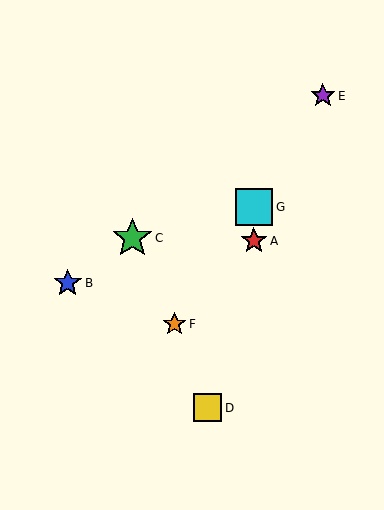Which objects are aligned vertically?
Objects A, G are aligned vertically.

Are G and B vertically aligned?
No, G is at x≈254 and B is at x≈68.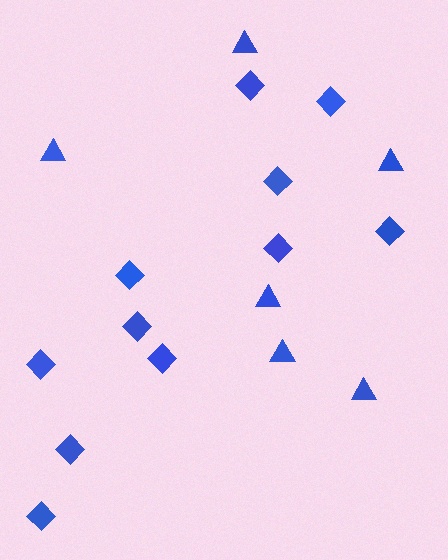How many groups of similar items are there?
There are 2 groups: one group of diamonds (11) and one group of triangles (6).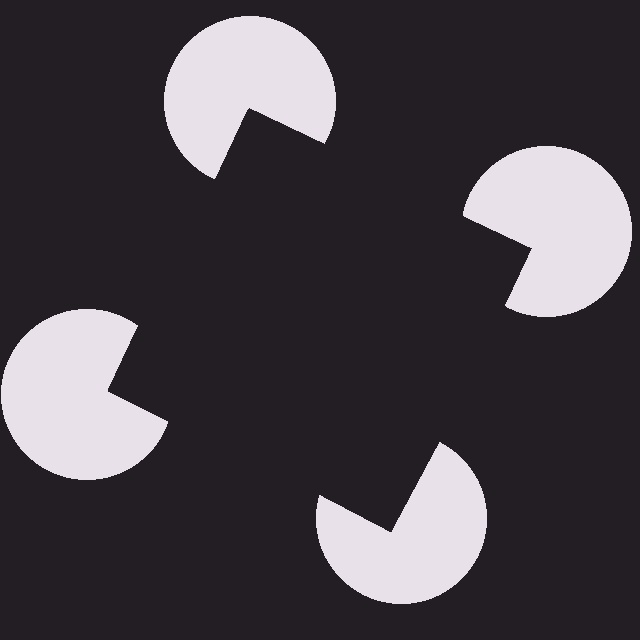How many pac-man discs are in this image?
There are 4 — one at each vertex of the illusory square.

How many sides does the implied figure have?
4 sides.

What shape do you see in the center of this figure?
An illusory square — its edges are inferred from the aligned wedge cuts in the pac-man discs, not physically drawn.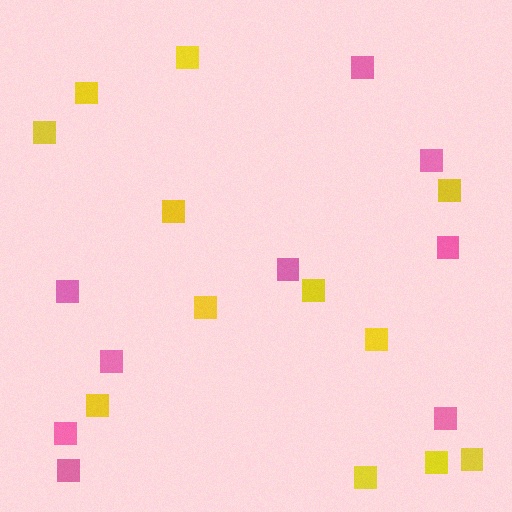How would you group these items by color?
There are 2 groups: one group of pink squares (9) and one group of yellow squares (12).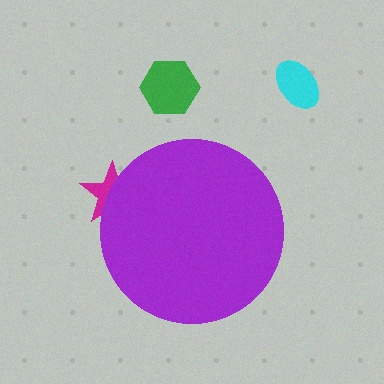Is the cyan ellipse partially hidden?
No, the cyan ellipse is fully visible.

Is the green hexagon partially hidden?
No, the green hexagon is fully visible.